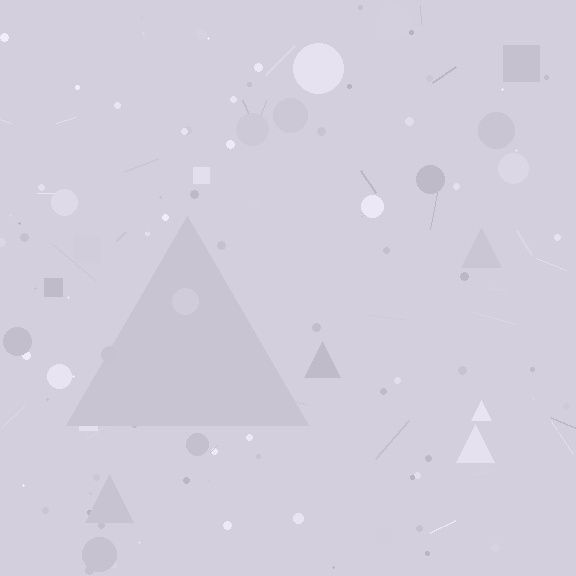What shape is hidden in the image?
A triangle is hidden in the image.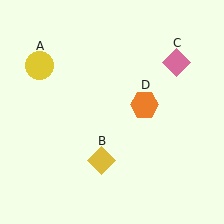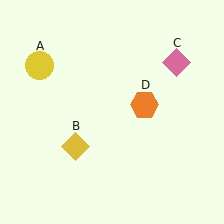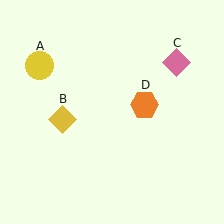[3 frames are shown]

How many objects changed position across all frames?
1 object changed position: yellow diamond (object B).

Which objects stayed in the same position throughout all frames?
Yellow circle (object A) and pink diamond (object C) and orange hexagon (object D) remained stationary.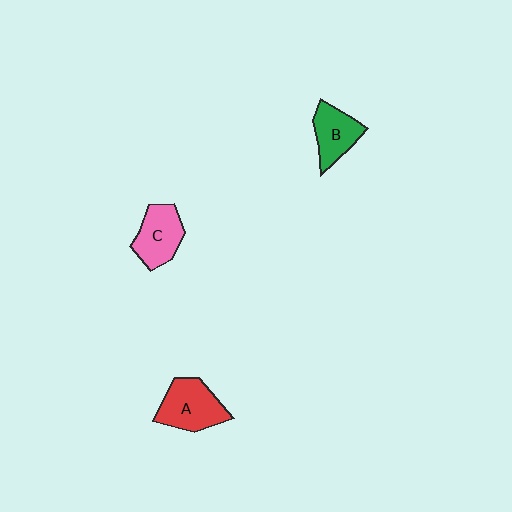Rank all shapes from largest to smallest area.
From largest to smallest: A (red), C (pink), B (green).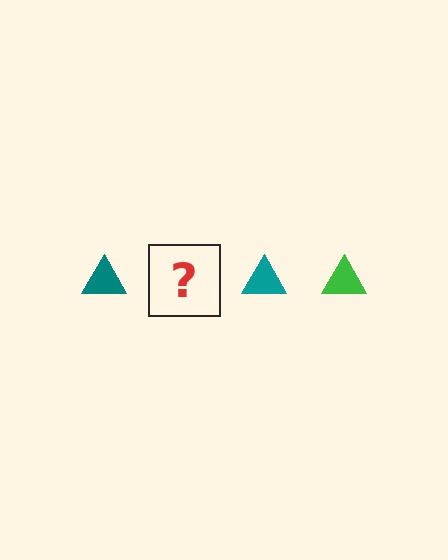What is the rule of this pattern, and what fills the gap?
The rule is that the pattern cycles through teal, green triangles. The gap should be filled with a green triangle.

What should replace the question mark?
The question mark should be replaced with a green triangle.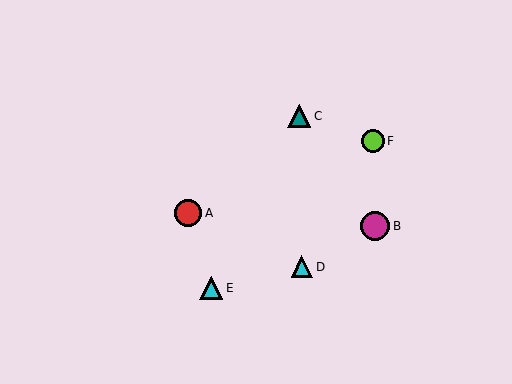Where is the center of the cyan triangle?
The center of the cyan triangle is at (302, 267).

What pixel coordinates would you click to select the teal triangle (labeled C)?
Click at (299, 116) to select the teal triangle C.